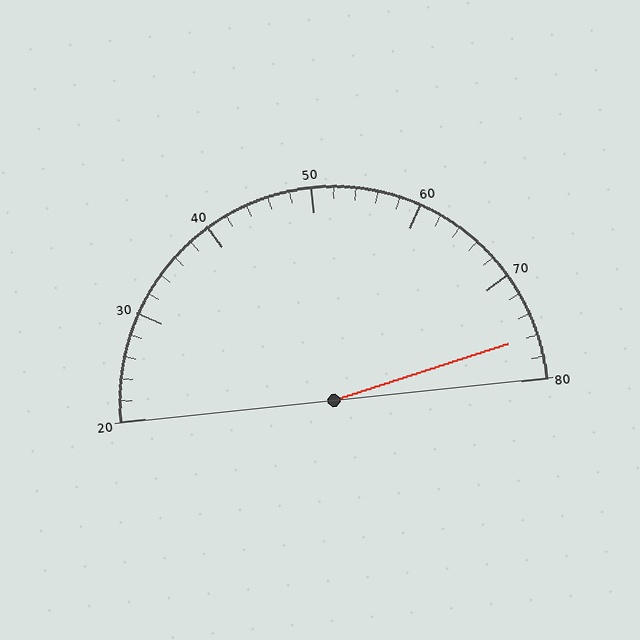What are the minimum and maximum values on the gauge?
The gauge ranges from 20 to 80.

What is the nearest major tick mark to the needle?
The nearest major tick mark is 80.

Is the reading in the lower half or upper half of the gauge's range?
The reading is in the upper half of the range (20 to 80).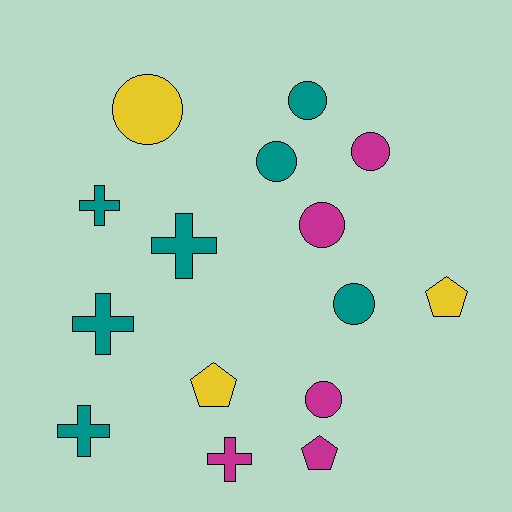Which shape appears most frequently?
Circle, with 7 objects.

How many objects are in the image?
There are 15 objects.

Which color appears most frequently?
Teal, with 7 objects.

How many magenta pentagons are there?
There is 1 magenta pentagon.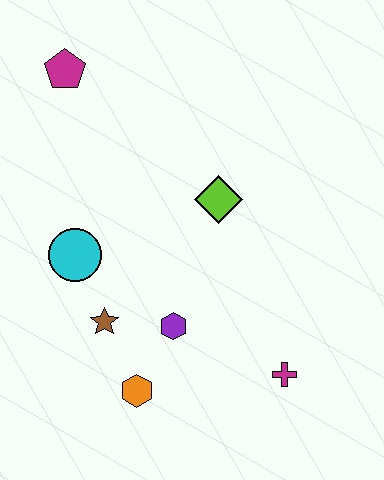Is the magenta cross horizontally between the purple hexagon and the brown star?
No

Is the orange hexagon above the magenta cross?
No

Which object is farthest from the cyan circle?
The magenta cross is farthest from the cyan circle.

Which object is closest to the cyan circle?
The brown star is closest to the cyan circle.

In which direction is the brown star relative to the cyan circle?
The brown star is below the cyan circle.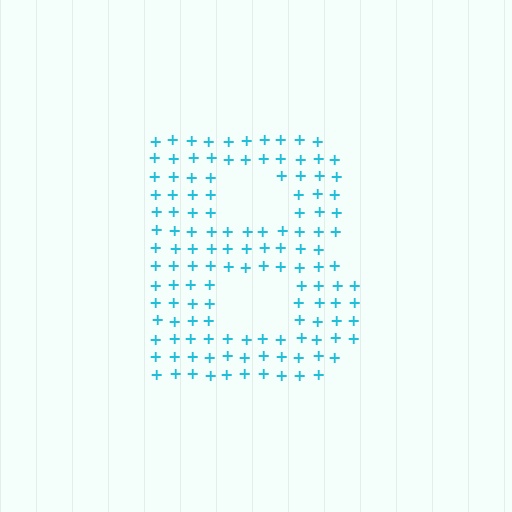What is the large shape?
The large shape is the letter B.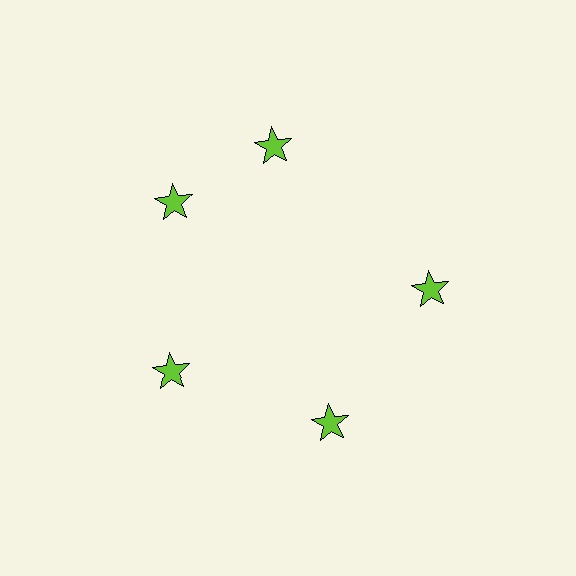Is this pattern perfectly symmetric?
No. The 5 lime stars are arranged in a ring, but one element near the 1 o'clock position is rotated out of alignment along the ring, breaking the 5-fold rotational symmetry.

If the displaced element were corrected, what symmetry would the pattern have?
It would have 5-fold rotational symmetry — the pattern would map onto itself every 72 degrees.